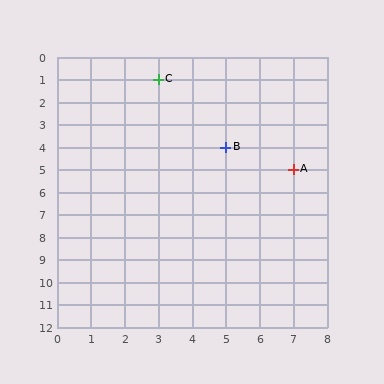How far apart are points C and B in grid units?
Points C and B are 2 columns and 3 rows apart (about 3.6 grid units diagonally).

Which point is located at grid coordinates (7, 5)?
Point A is at (7, 5).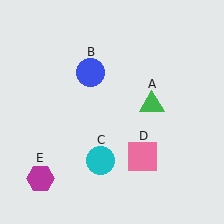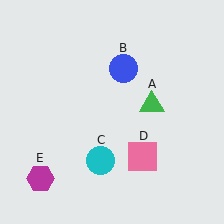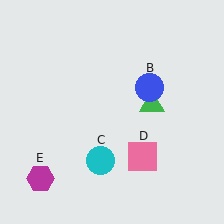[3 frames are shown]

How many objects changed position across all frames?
1 object changed position: blue circle (object B).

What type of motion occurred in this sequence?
The blue circle (object B) rotated clockwise around the center of the scene.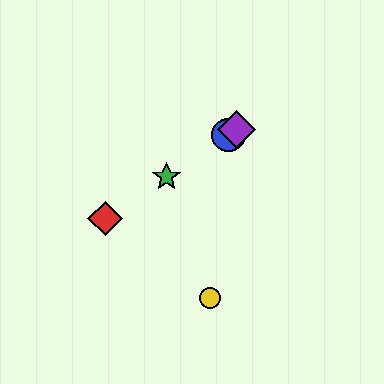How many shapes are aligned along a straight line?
4 shapes (the red diamond, the blue circle, the green star, the purple diamond) are aligned along a straight line.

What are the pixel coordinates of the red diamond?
The red diamond is at (105, 218).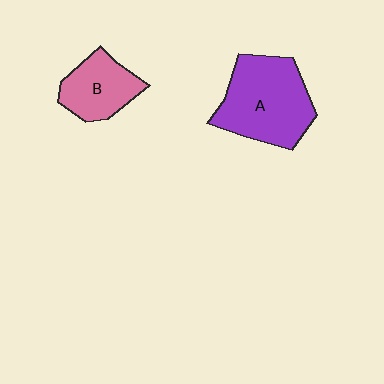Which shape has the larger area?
Shape A (purple).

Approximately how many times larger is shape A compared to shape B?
Approximately 1.7 times.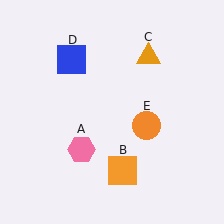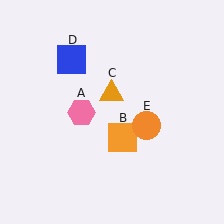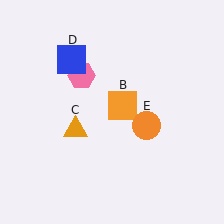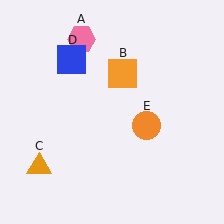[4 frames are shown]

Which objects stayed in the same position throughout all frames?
Blue square (object D) and orange circle (object E) remained stationary.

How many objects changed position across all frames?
3 objects changed position: pink hexagon (object A), orange square (object B), orange triangle (object C).